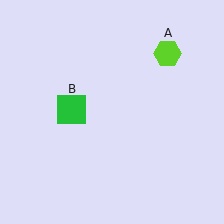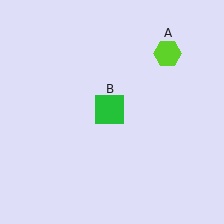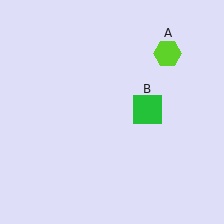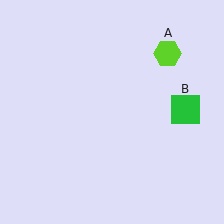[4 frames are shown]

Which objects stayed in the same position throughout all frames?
Lime hexagon (object A) remained stationary.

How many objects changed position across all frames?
1 object changed position: green square (object B).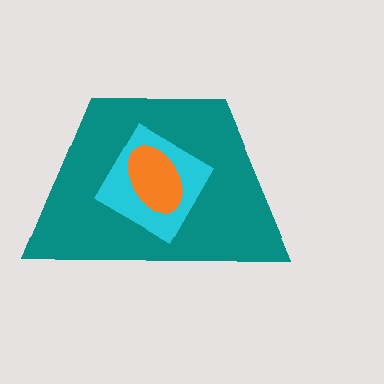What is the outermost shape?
The teal trapezoid.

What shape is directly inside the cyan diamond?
The orange ellipse.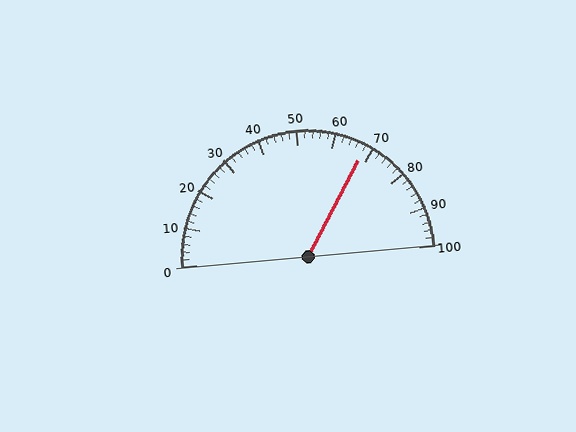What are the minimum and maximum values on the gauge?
The gauge ranges from 0 to 100.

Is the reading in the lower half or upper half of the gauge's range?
The reading is in the upper half of the range (0 to 100).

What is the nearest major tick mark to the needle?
The nearest major tick mark is 70.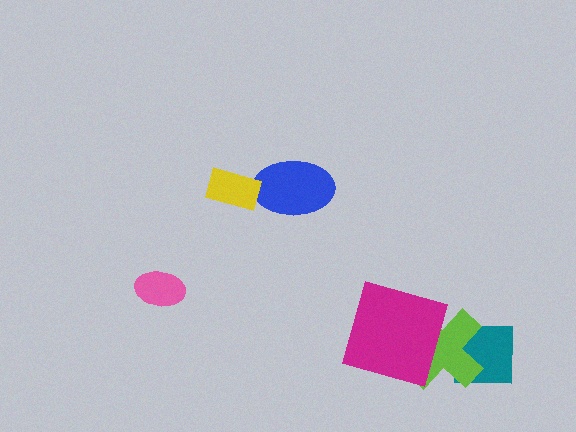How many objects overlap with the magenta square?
1 object overlaps with the magenta square.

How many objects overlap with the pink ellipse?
0 objects overlap with the pink ellipse.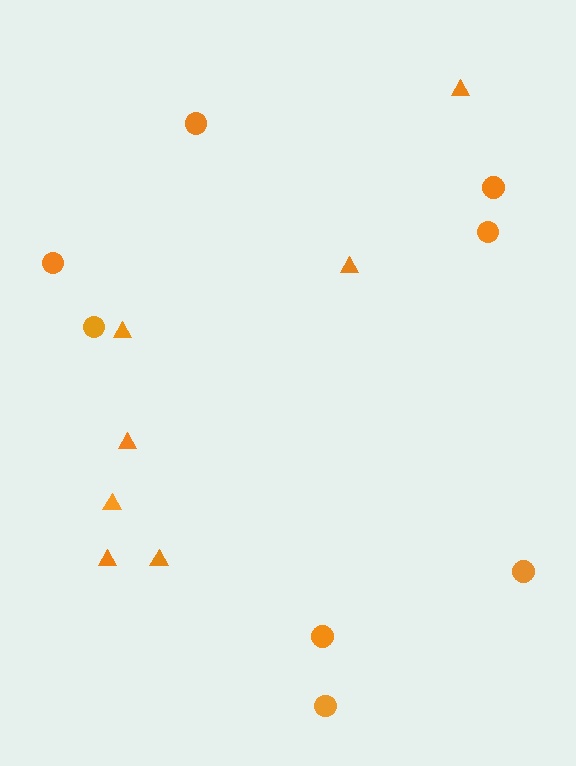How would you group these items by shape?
There are 2 groups: one group of circles (8) and one group of triangles (7).